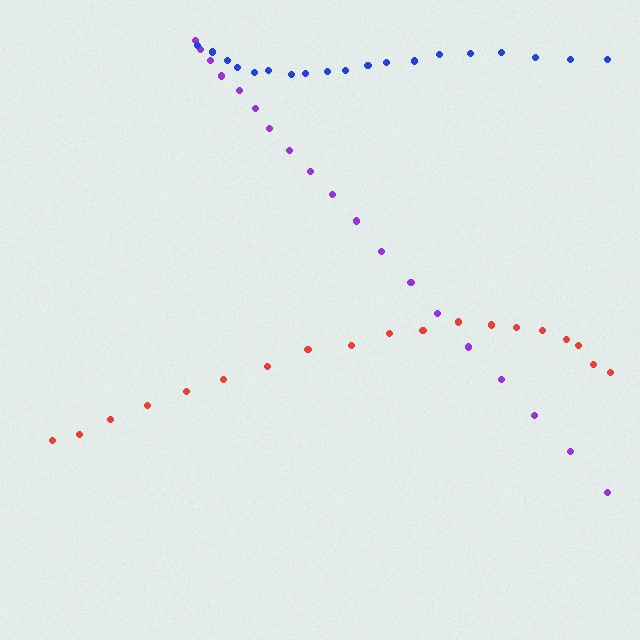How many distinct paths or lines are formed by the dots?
There are 3 distinct paths.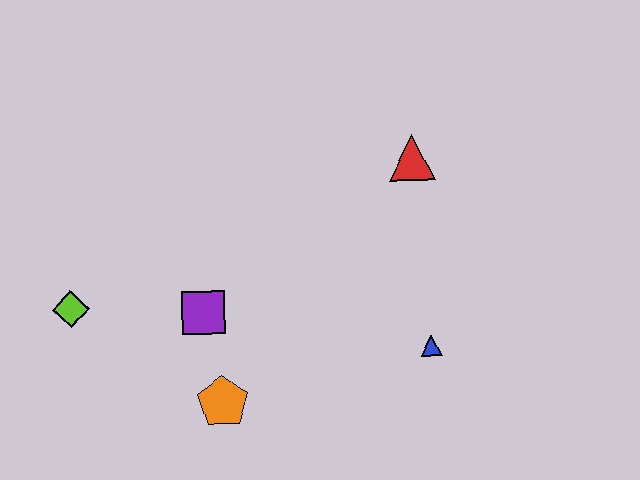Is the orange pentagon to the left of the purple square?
No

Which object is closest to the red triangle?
The blue triangle is closest to the red triangle.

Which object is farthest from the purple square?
The red triangle is farthest from the purple square.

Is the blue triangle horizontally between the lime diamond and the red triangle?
No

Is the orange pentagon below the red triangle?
Yes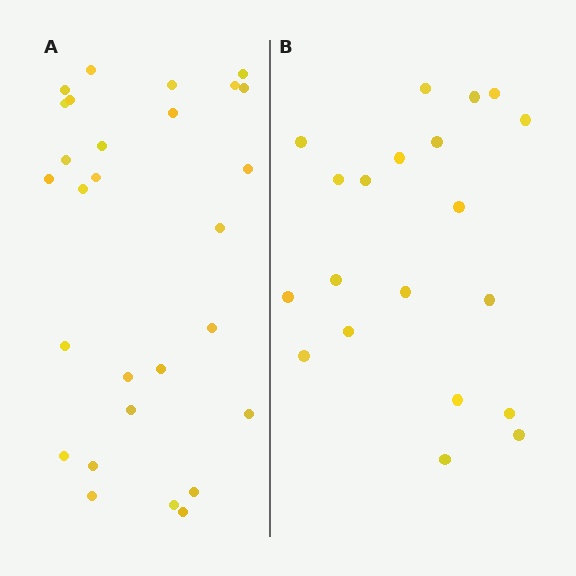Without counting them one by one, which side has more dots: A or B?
Region A (the left region) has more dots.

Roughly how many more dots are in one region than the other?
Region A has roughly 8 or so more dots than region B.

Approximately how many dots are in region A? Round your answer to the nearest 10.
About 30 dots. (The exact count is 28, which rounds to 30.)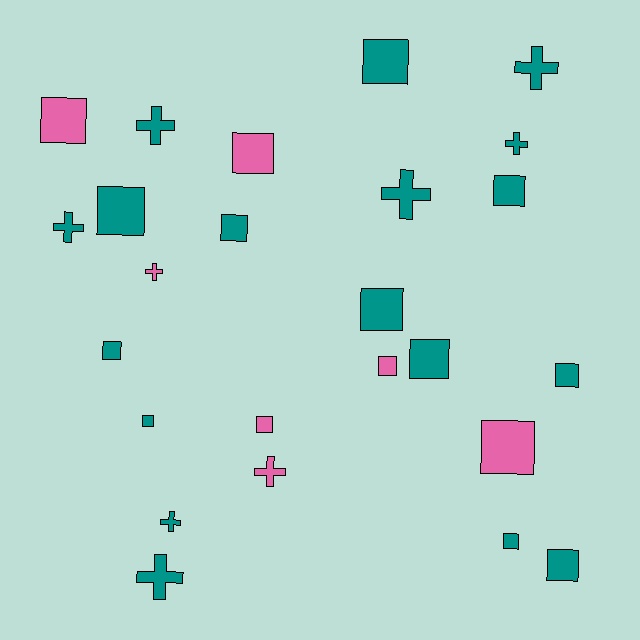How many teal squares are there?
There are 11 teal squares.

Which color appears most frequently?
Teal, with 18 objects.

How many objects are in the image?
There are 25 objects.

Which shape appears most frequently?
Square, with 16 objects.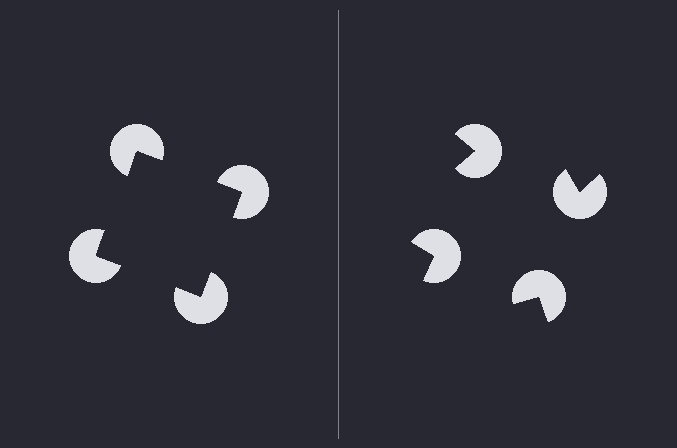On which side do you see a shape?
An illusory square appears on the left side. On the right side the wedge cuts are rotated, so no coherent shape forms.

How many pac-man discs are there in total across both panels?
8 — 4 on each side.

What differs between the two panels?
The pac-man discs are positioned identically on both sides; only the wedge orientations differ. On the left they align to a square; on the right they are misaligned.